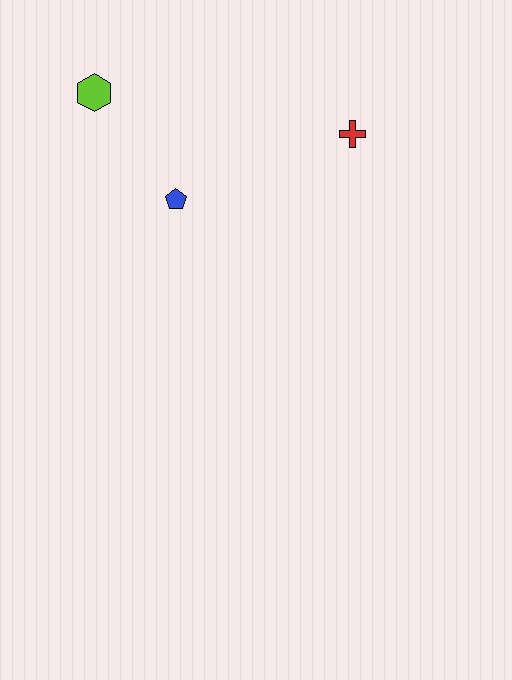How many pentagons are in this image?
There is 1 pentagon.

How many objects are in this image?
There are 3 objects.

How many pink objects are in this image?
There are no pink objects.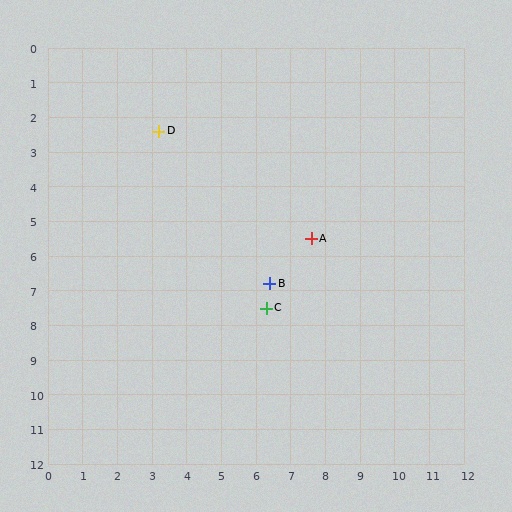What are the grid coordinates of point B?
Point B is at approximately (6.4, 6.8).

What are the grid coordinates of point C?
Point C is at approximately (6.3, 7.5).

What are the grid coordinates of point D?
Point D is at approximately (3.2, 2.4).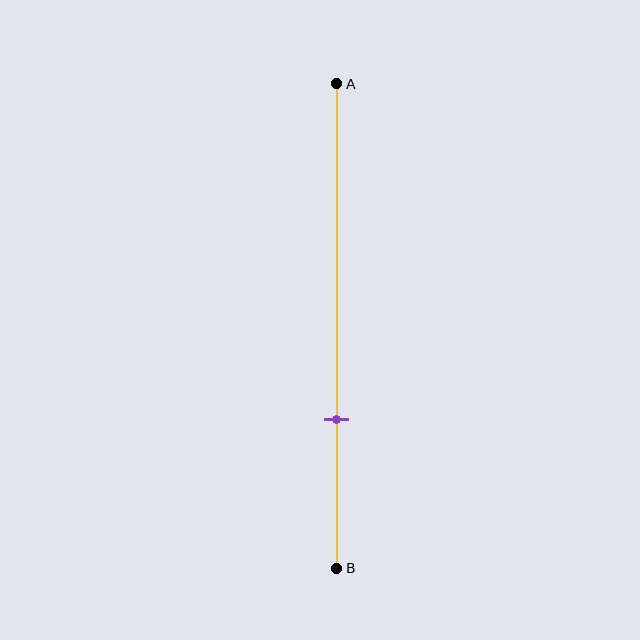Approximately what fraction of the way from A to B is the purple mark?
The purple mark is approximately 70% of the way from A to B.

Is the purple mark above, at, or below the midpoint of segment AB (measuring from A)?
The purple mark is below the midpoint of segment AB.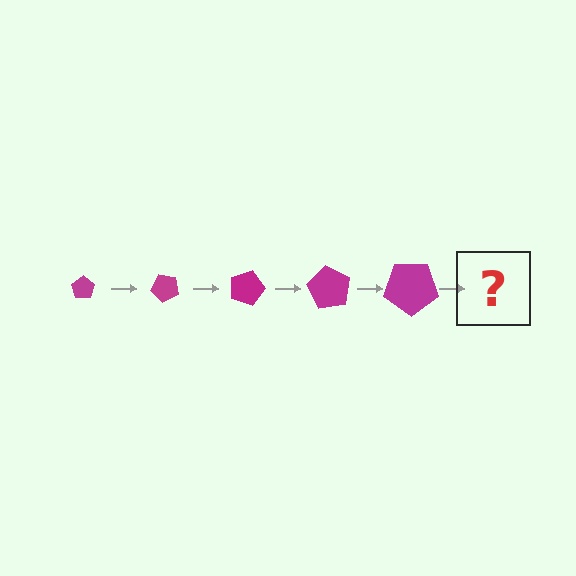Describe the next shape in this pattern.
It should be a pentagon, larger than the previous one and rotated 225 degrees from the start.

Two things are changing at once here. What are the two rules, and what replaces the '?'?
The two rules are that the pentagon grows larger each step and it rotates 45 degrees each step. The '?' should be a pentagon, larger than the previous one and rotated 225 degrees from the start.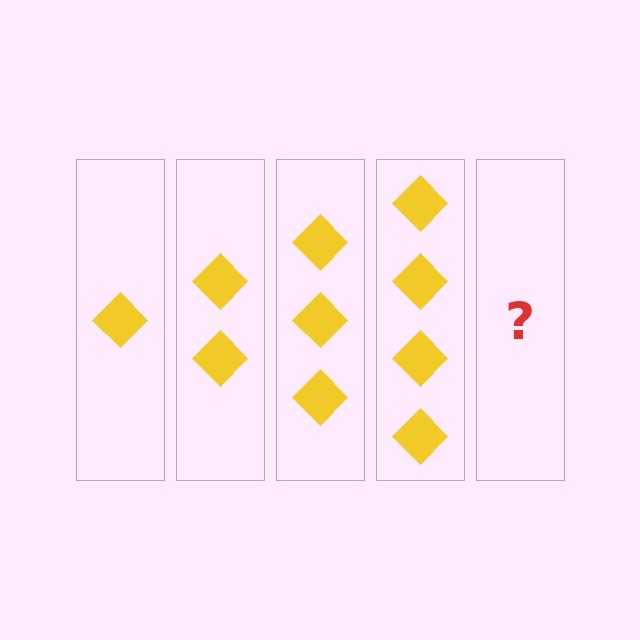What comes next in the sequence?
The next element should be 5 diamonds.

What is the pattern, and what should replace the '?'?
The pattern is that each step adds one more diamond. The '?' should be 5 diamonds.